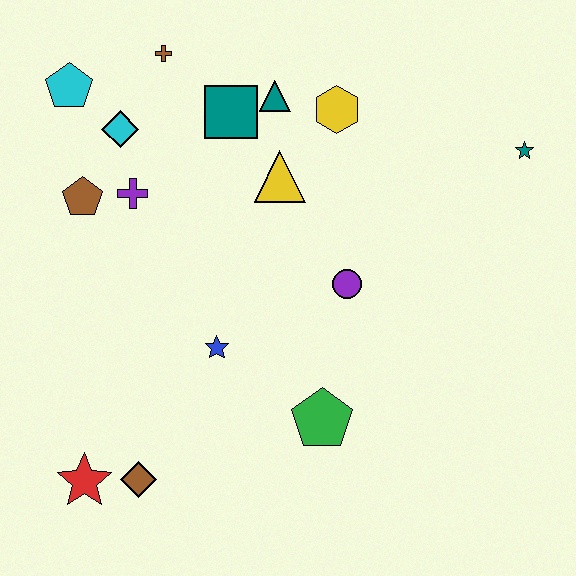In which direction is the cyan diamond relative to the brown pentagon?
The cyan diamond is above the brown pentagon.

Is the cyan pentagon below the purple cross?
No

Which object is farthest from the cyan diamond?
The teal star is farthest from the cyan diamond.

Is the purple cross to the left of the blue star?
Yes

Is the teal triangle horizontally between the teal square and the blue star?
No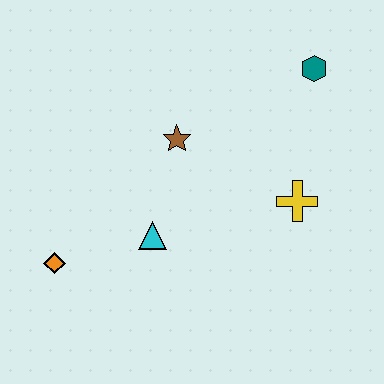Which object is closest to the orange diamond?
The cyan triangle is closest to the orange diamond.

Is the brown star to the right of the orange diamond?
Yes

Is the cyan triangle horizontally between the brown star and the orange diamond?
Yes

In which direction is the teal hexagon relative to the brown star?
The teal hexagon is to the right of the brown star.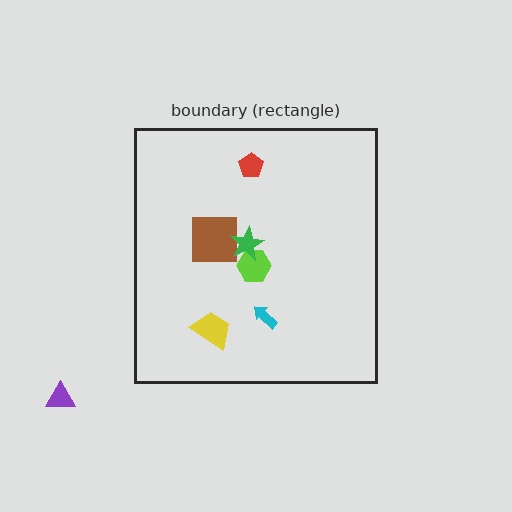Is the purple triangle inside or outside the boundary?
Outside.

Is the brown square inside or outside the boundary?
Inside.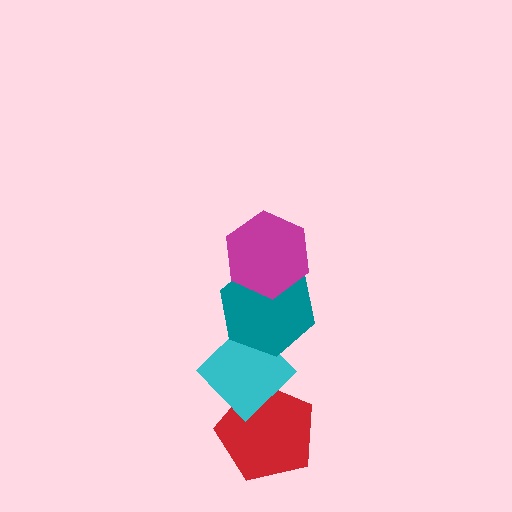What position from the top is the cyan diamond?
The cyan diamond is 3rd from the top.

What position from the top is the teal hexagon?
The teal hexagon is 2nd from the top.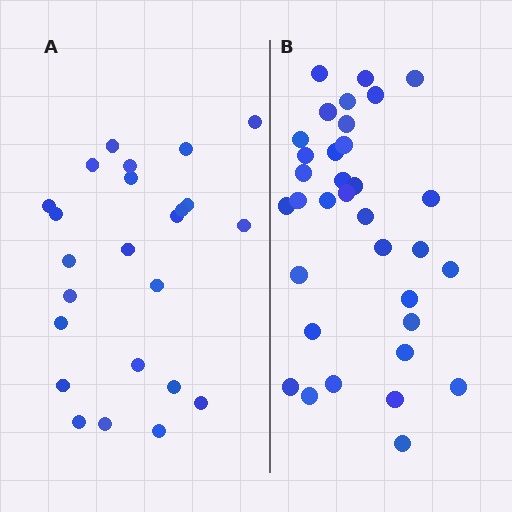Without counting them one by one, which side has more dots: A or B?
Region B (the right region) has more dots.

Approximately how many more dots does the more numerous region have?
Region B has roughly 10 or so more dots than region A.